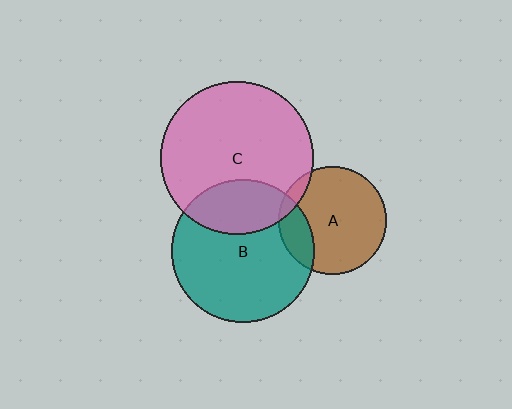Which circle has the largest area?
Circle C (pink).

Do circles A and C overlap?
Yes.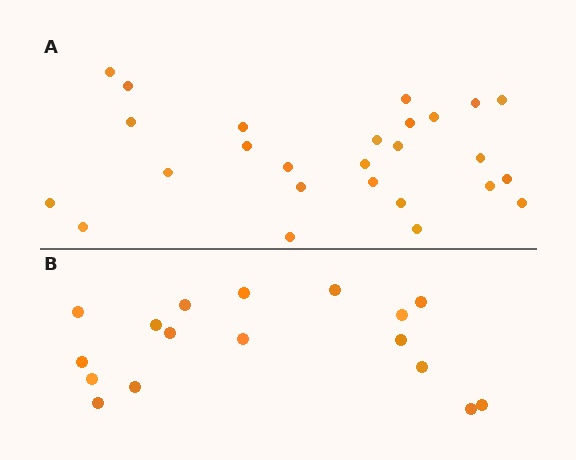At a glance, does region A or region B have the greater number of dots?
Region A (the top region) has more dots.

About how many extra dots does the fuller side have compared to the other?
Region A has roughly 8 or so more dots than region B.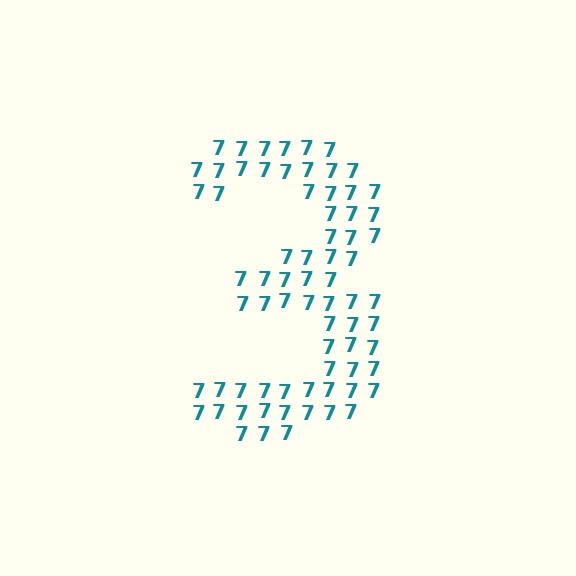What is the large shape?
The large shape is the digit 3.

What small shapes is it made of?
It is made of small digit 7's.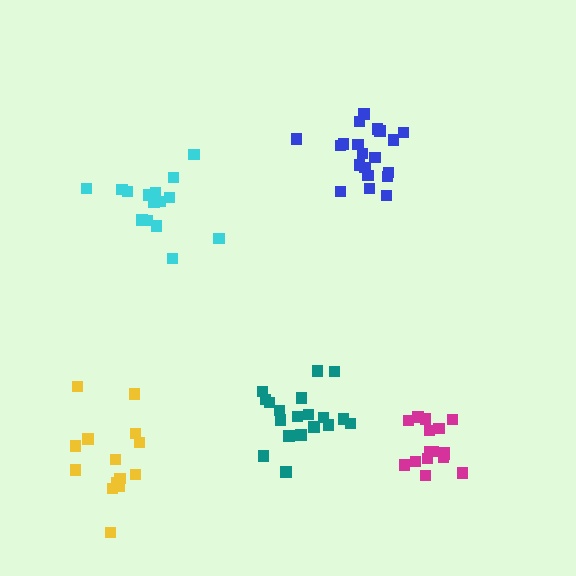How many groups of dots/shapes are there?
There are 5 groups.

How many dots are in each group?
Group 1: 15 dots, Group 2: 20 dots, Group 3: 19 dots, Group 4: 14 dots, Group 5: 16 dots (84 total).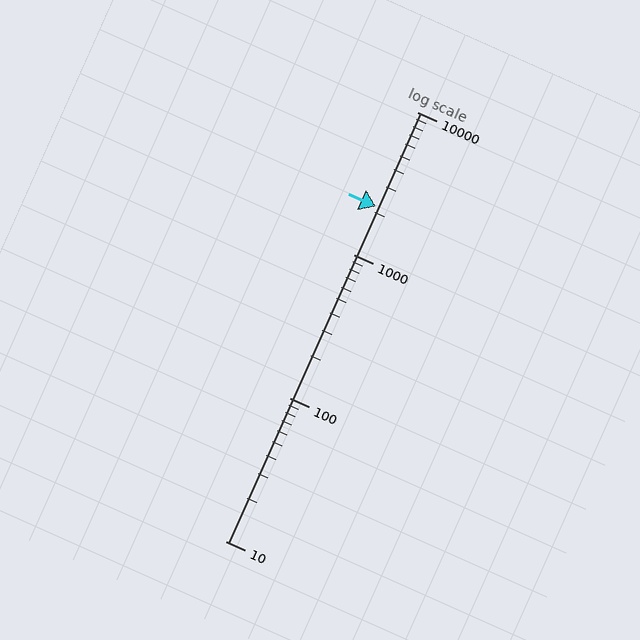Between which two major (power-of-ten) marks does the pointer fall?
The pointer is between 1000 and 10000.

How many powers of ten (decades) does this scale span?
The scale spans 3 decades, from 10 to 10000.